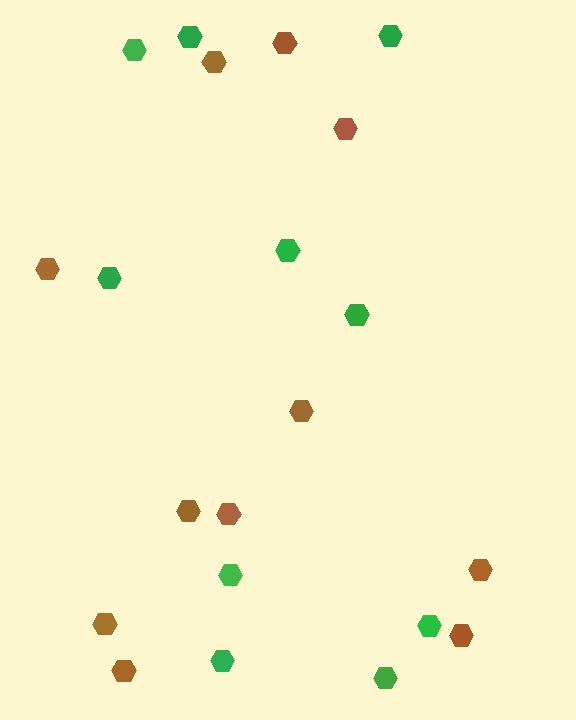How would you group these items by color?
There are 2 groups: one group of green hexagons (10) and one group of brown hexagons (11).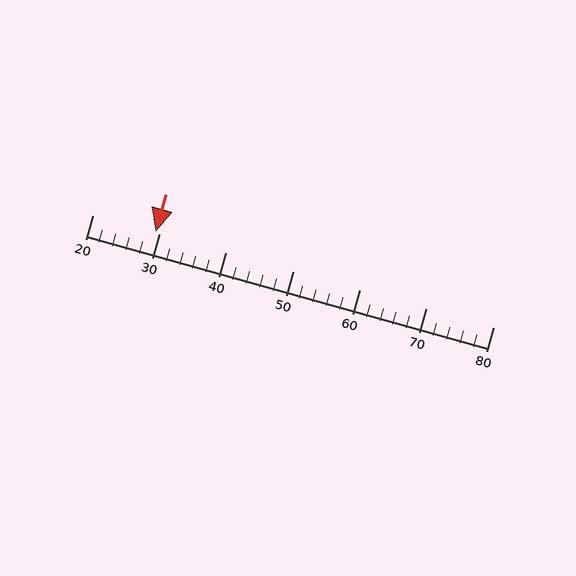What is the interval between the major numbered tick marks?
The major tick marks are spaced 10 units apart.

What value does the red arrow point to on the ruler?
The red arrow points to approximately 30.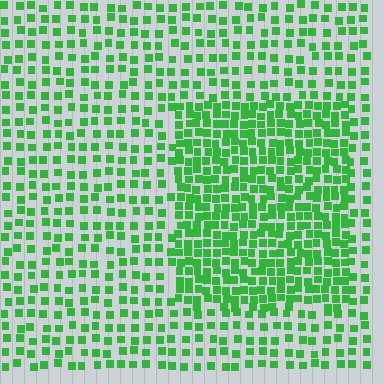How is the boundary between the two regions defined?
The boundary is defined by a change in element density (approximately 1.9x ratio). All elements are the same color, size, and shape.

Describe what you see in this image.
The image contains small green elements arranged at two different densities. A rectangle-shaped region is visible where the elements are more densely packed than the surrounding area.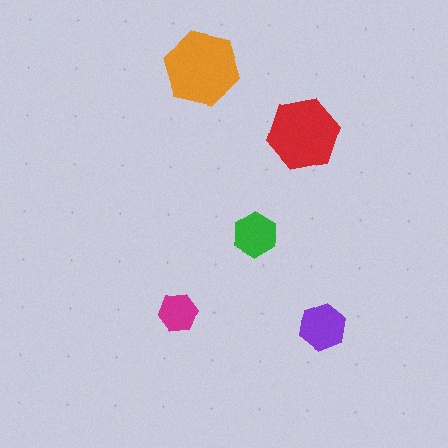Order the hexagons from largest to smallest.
the orange one, the red one, the purple one, the green one, the magenta one.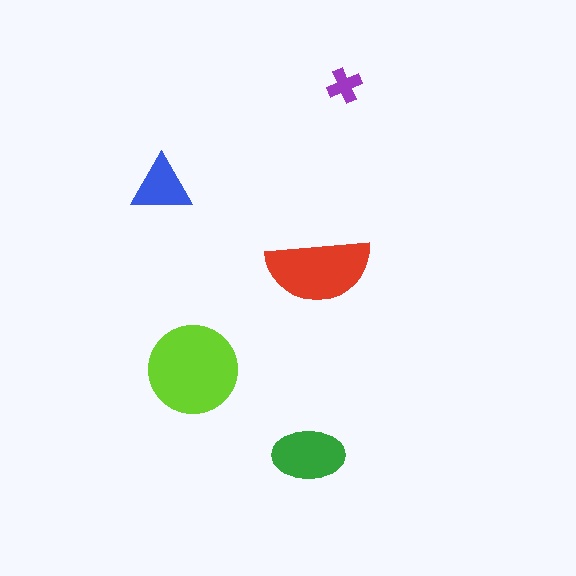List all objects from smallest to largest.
The purple cross, the blue triangle, the green ellipse, the red semicircle, the lime circle.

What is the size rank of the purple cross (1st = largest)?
5th.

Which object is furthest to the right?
The purple cross is rightmost.